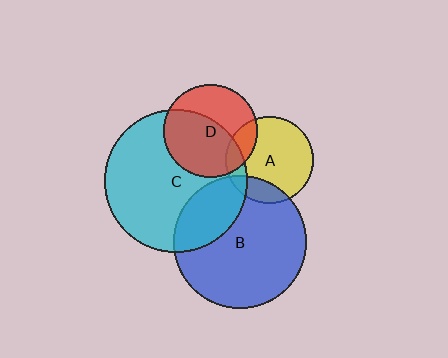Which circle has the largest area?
Circle C (cyan).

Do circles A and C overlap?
Yes.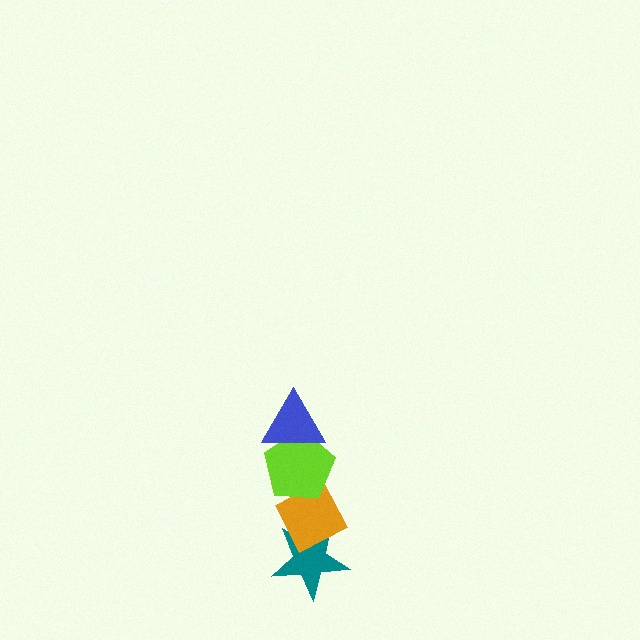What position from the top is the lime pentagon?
The lime pentagon is 2nd from the top.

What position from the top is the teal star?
The teal star is 4th from the top.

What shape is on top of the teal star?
The orange diamond is on top of the teal star.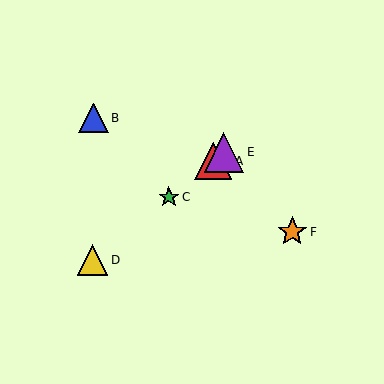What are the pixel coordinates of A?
Object A is at (213, 161).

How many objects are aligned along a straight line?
4 objects (A, C, D, E) are aligned along a straight line.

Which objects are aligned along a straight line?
Objects A, C, D, E are aligned along a straight line.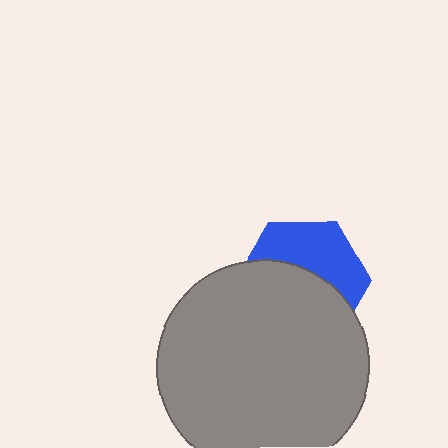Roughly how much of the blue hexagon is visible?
A small part of it is visible (roughly 43%).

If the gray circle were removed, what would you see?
You would see the complete blue hexagon.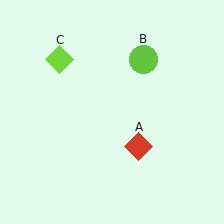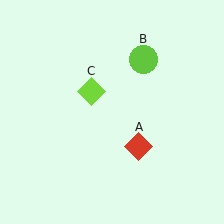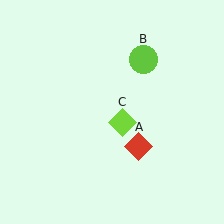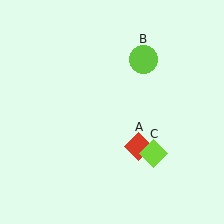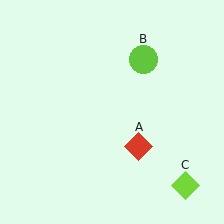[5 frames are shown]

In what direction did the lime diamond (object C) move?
The lime diamond (object C) moved down and to the right.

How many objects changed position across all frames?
1 object changed position: lime diamond (object C).